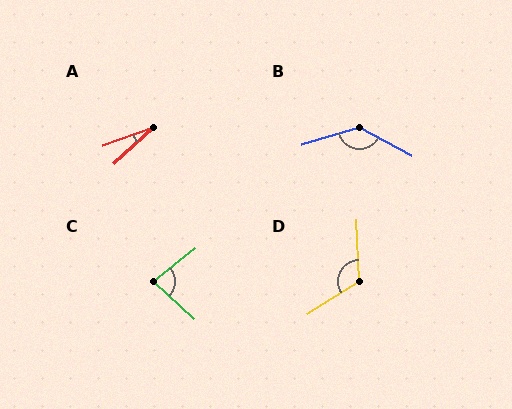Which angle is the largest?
B, at approximately 135 degrees.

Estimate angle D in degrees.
Approximately 120 degrees.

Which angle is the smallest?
A, at approximately 22 degrees.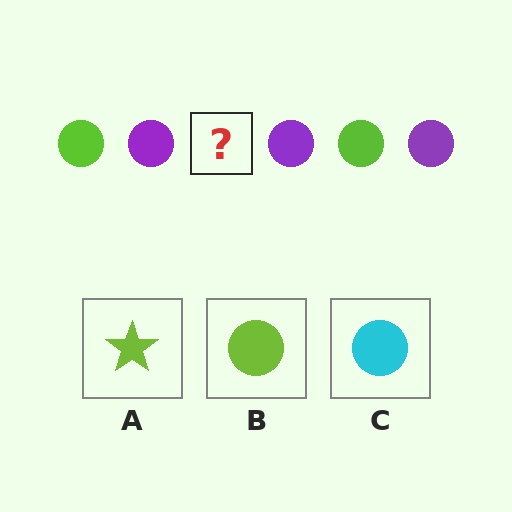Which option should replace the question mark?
Option B.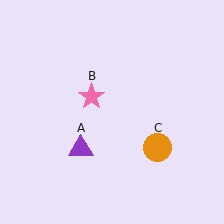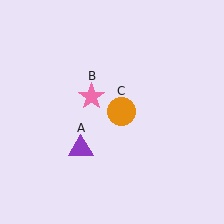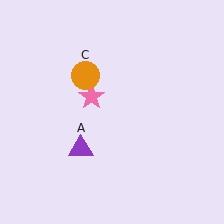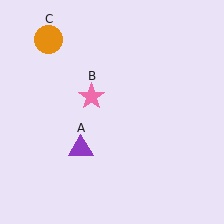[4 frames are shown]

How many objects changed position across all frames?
1 object changed position: orange circle (object C).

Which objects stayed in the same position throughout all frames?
Purple triangle (object A) and pink star (object B) remained stationary.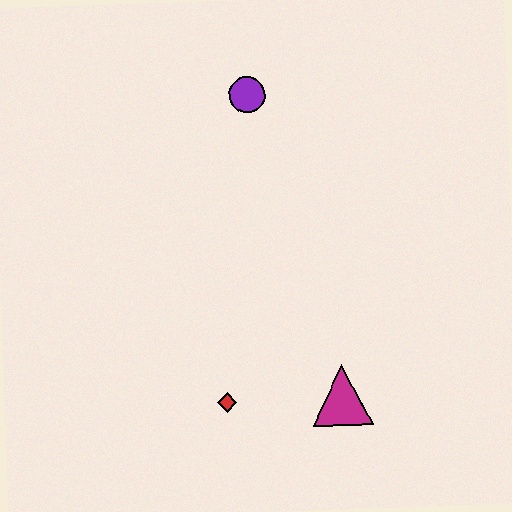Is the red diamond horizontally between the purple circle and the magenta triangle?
No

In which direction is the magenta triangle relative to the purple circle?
The magenta triangle is below the purple circle.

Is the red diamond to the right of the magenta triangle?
No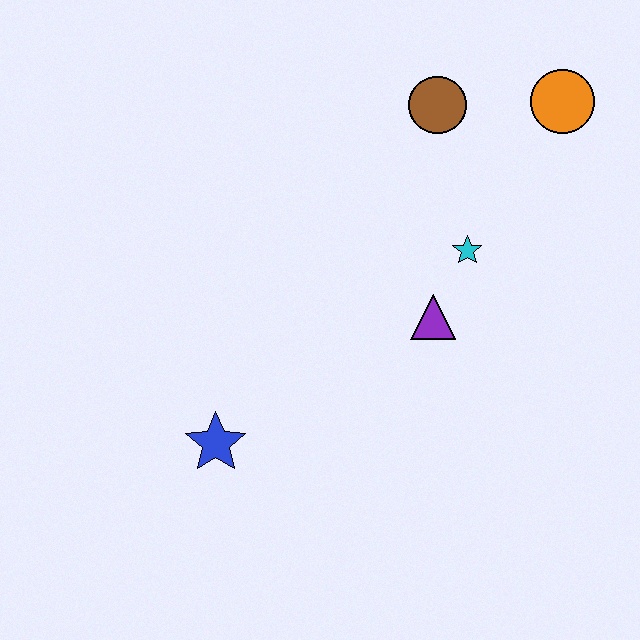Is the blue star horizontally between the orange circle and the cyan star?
No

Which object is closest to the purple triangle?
The cyan star is closest to the purple triangle.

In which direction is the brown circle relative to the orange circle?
The brown circle is to the left of the orange circle.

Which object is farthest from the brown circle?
The blue star is farthest from the brown circle.